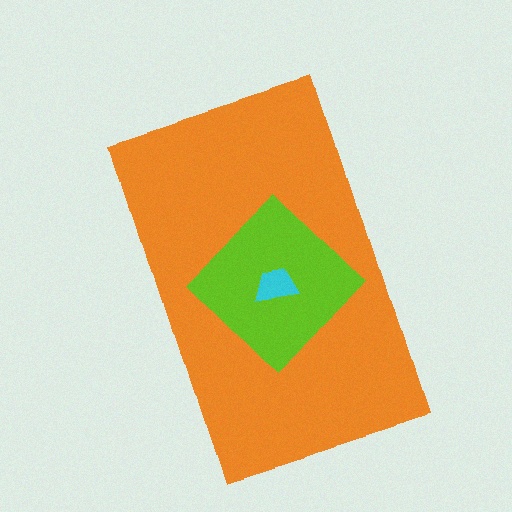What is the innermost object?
The cyan trapezoid.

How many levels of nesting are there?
3.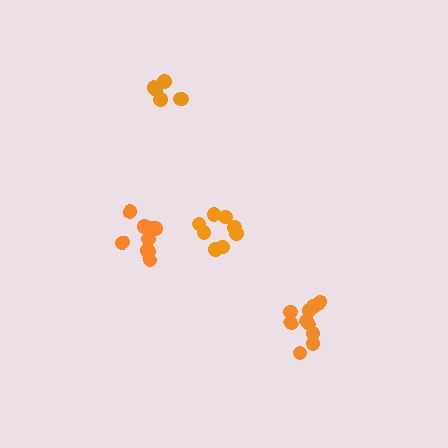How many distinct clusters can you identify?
There are 4 distinct clusters.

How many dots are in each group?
Group 1: 6 dots, Group 2: 8 dots, Group 3: 9 dots, Group 4: 10 dots (33 total).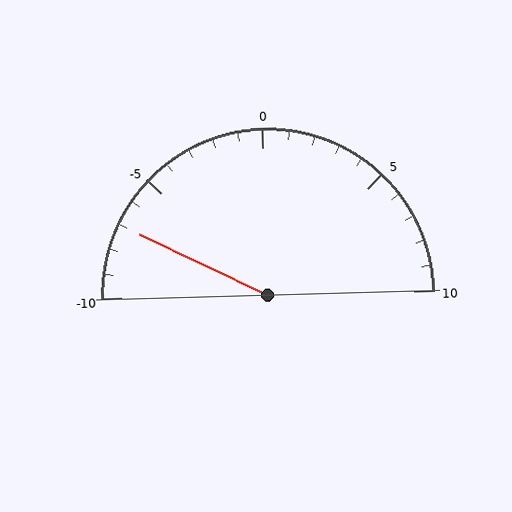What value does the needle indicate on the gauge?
The needle indicates approximately -7.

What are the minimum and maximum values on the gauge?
The gauge ranges from -10 to 10.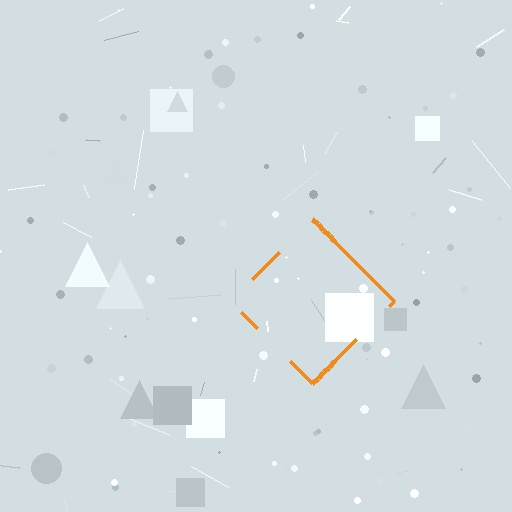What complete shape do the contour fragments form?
The contour fragments form a diamond.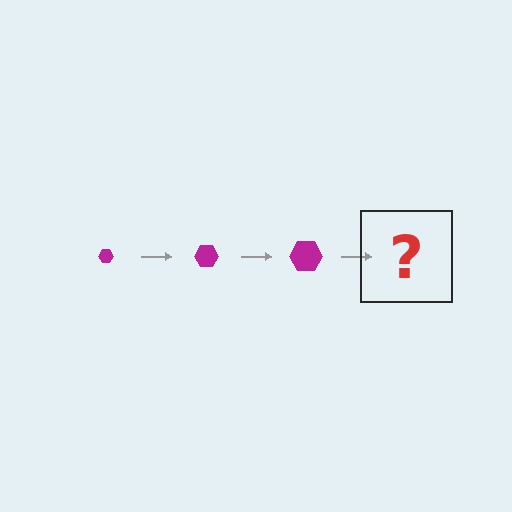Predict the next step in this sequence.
The next step is a magenta hexagon, larger than the previous one.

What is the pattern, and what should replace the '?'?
The pattern is that the hexagon gets progressively larger each step. The '?' should be a magenta hexagon, larger than the previous one.